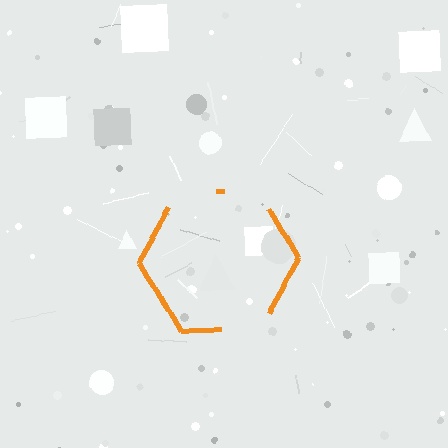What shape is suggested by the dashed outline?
The dashed outline suggests a hexagon.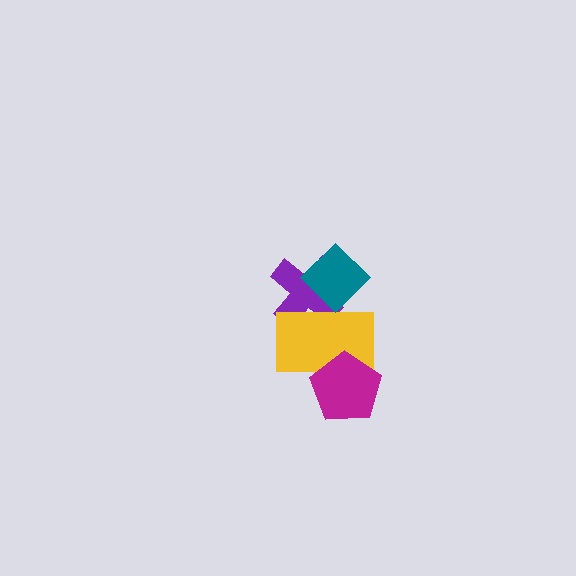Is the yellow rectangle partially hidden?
Yes, it is partially covered by another shape.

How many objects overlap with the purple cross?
2 objects overlap with the purple cross.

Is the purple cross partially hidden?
Yes, it is partially covered by another shape.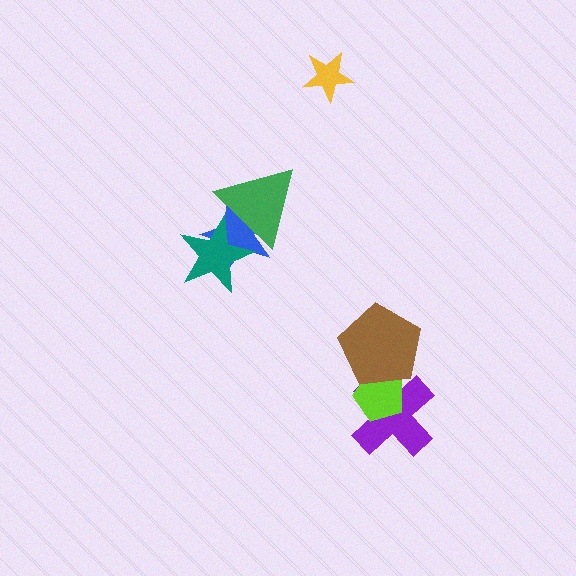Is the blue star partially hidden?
Yes, it is partially covered by another shape.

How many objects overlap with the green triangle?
2 objects overlap with the green triangle.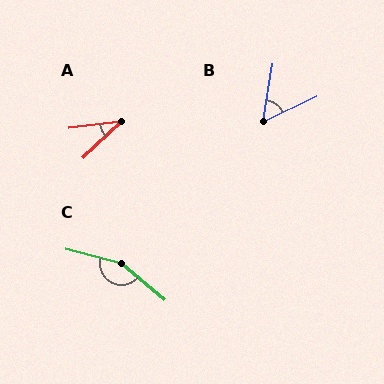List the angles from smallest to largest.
A (36°), B (55°), C (154°).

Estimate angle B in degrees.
Approximately 55 degrees.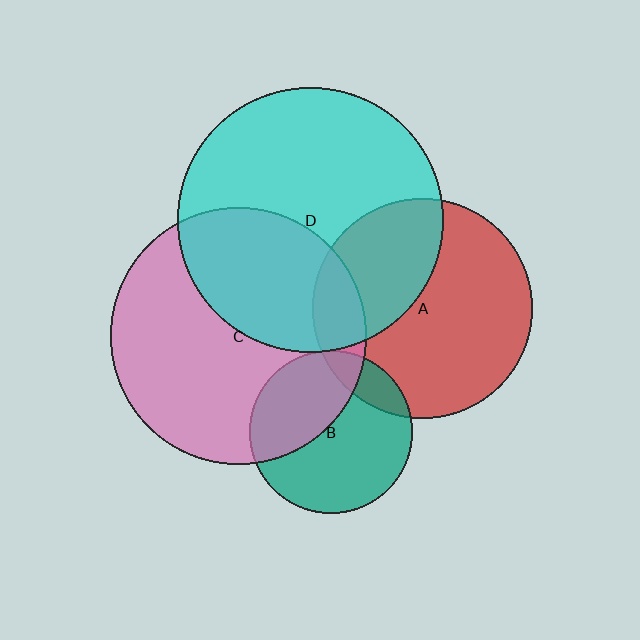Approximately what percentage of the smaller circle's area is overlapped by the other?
Approximately 40%.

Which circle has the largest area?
Circle D (cyan).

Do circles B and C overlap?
Yes.